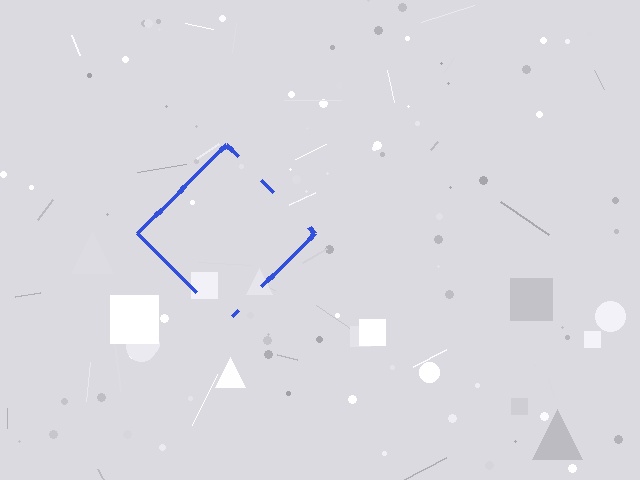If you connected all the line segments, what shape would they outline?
They would outline a diamond.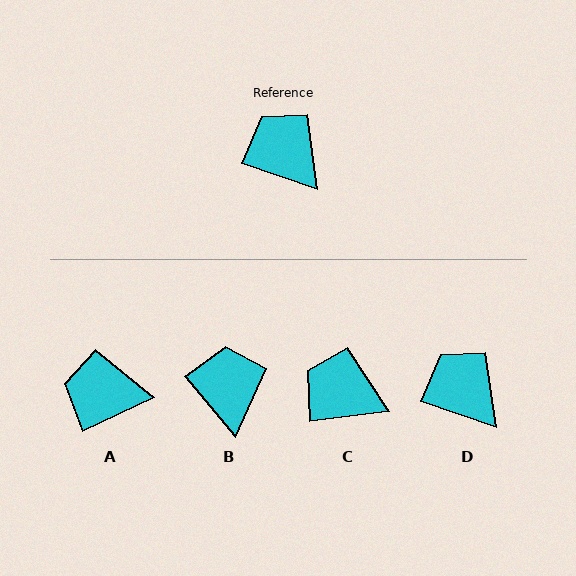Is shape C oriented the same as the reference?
No, it is off by about 26 degrees.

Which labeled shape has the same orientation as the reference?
D.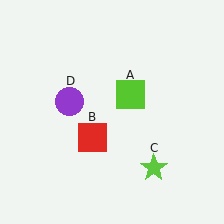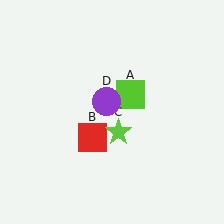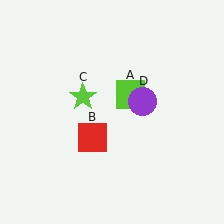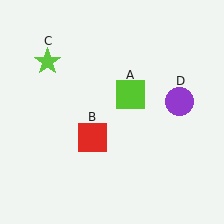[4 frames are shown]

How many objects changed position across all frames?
2 objects changed position: lime star (object C), purple circle (object D).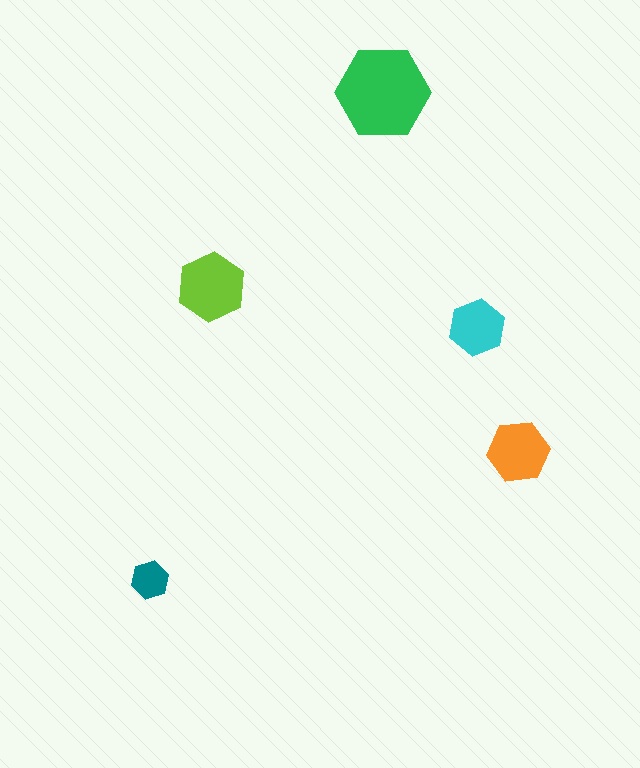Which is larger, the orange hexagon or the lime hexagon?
The lime one.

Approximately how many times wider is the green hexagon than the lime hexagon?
About 1.5 times wider.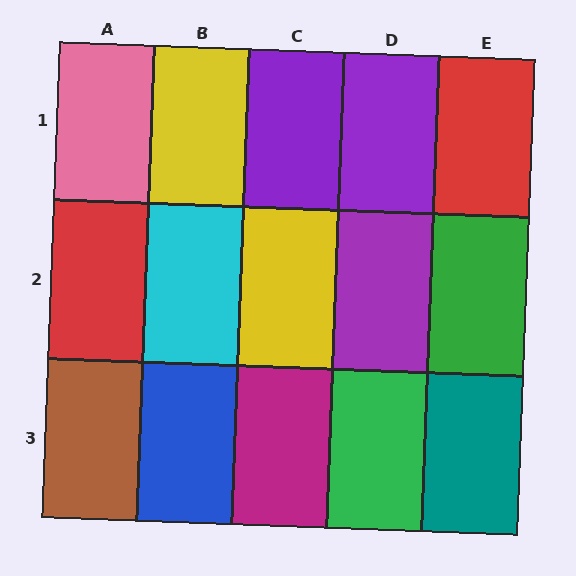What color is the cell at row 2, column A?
Red.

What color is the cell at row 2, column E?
Green.